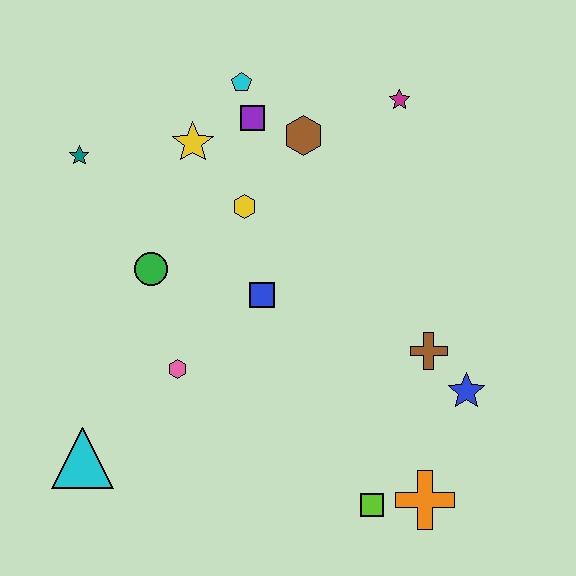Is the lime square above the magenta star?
No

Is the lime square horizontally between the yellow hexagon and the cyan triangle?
No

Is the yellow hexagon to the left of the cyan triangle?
No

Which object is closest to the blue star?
The brown cross is closest to the blue star.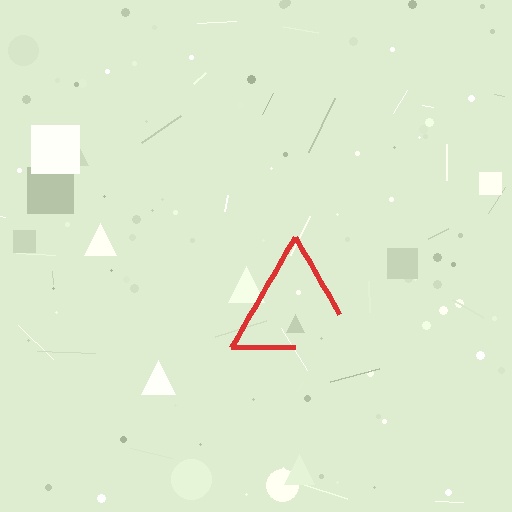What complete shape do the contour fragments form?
The contour fragments form a triangle.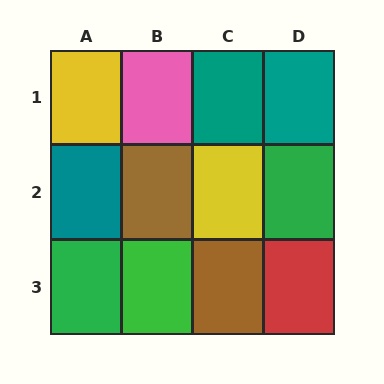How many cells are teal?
3 cells are teal.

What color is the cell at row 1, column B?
Pink.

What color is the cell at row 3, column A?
Green.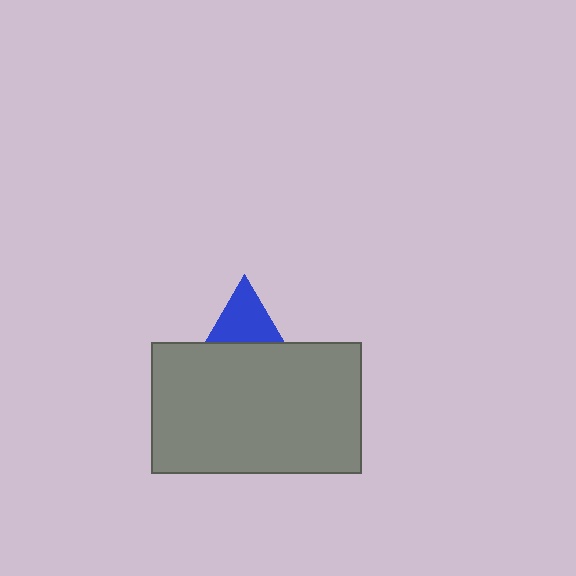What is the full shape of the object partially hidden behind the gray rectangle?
The partially hidden object is a blue triangle.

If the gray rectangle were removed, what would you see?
You would see the complete blue triangle.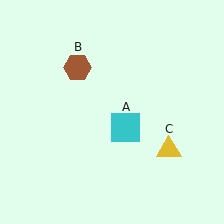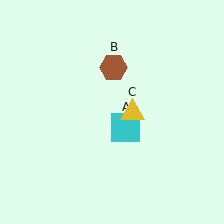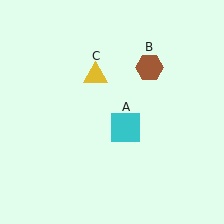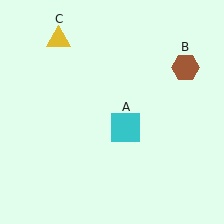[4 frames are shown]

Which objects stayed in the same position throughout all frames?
Cyan square (object A) remained stationary.